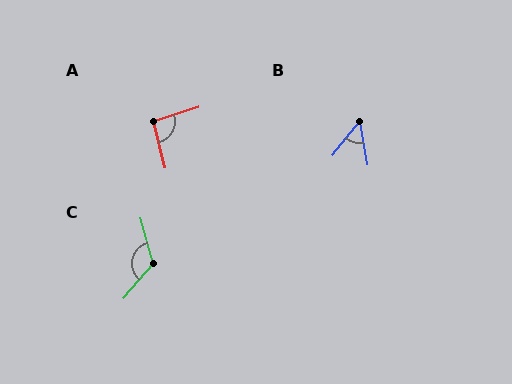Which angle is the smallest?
B, at approximately 49 degrees.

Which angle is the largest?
C, at approximately 125 degrees.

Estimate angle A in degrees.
Approximately 94 degrees.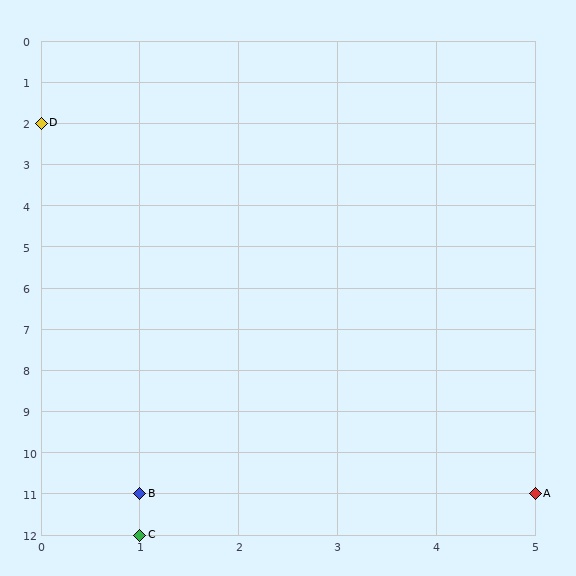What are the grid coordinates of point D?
Point D is at grid coordinates (0, 2).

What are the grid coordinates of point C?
Point C is at grid coordinates (1, 12).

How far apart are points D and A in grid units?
Points D and A are 5 columns and 9 rows apart (about 10.3 grid units diagonally).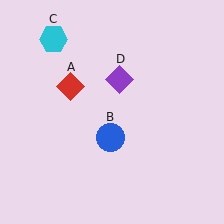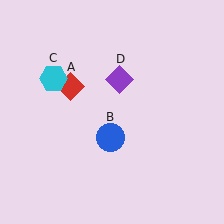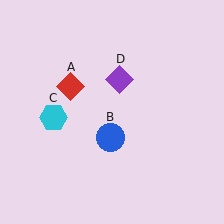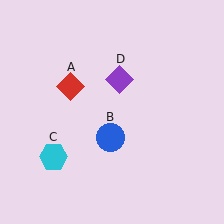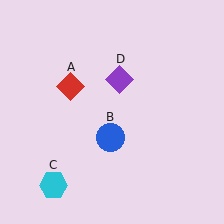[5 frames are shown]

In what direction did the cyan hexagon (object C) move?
The cyan hexagon (object C) moved down.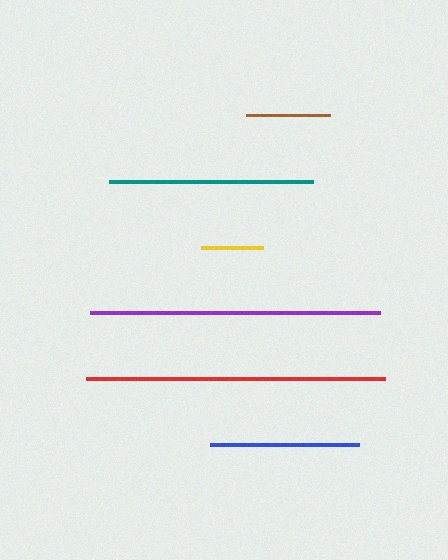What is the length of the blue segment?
The blue segment is approximately 149 pixels long.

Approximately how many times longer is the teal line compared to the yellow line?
The teal line is approximately 3.3 times the length of the yellow line.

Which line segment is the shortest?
The yellow line is the shortest at approximately 62 pixels.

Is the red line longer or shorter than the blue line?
The red line is longer than the blue line.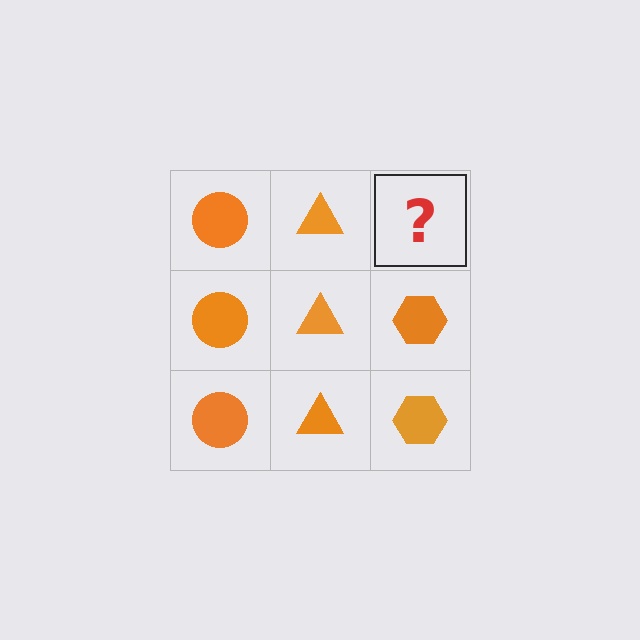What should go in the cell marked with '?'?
The missing cell should contain an orange hexagon.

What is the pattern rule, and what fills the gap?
The rule is that each column has a consistent shape. The gap should be filled with an orange hexagon.